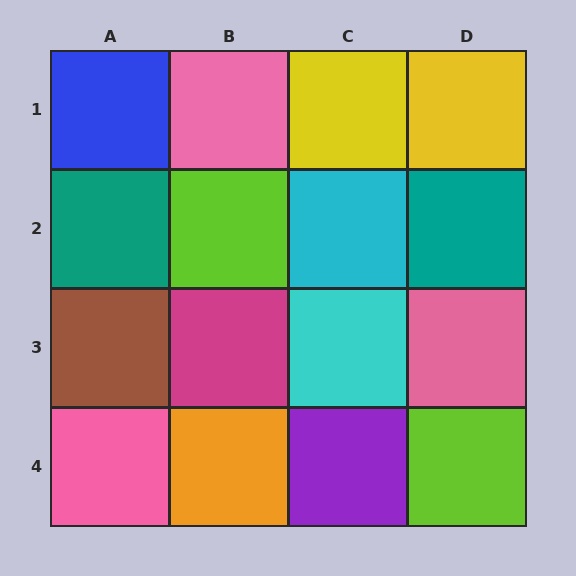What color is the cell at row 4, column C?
Purple.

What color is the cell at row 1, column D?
Yellow.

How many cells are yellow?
2 cells are yellow.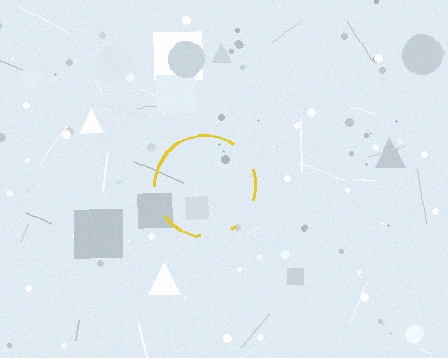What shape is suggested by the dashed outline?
The dashed outline suggests a circle.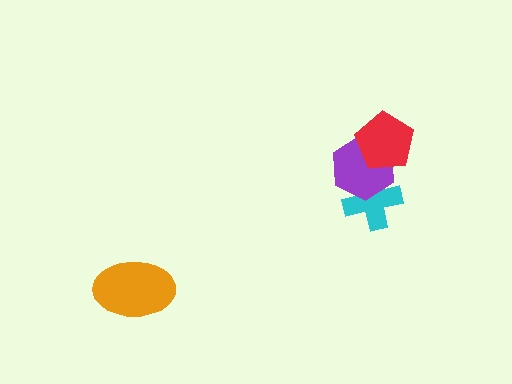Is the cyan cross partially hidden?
Yes, it is partially covered by another shape.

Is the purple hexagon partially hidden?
Yes, it is partially covered by another shape.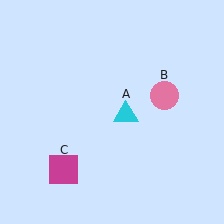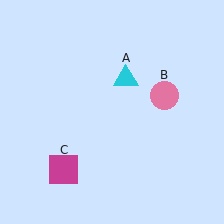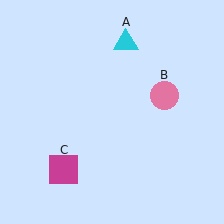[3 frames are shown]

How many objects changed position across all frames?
1 object changed position: cyan triangle (object A).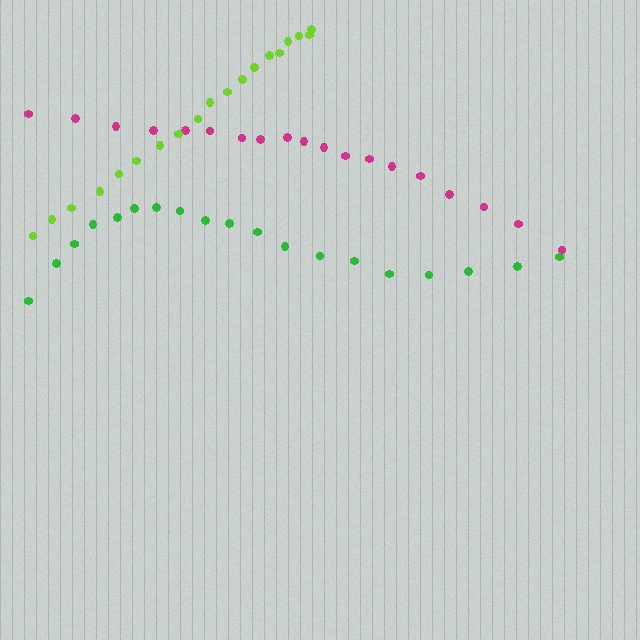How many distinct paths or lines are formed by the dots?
There are 3 distinct paths.